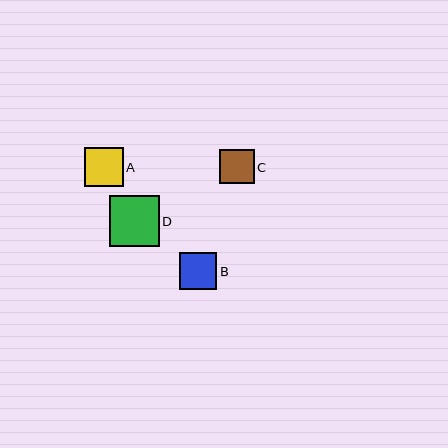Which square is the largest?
Square D is the largest with a size of approximately 50 pixels.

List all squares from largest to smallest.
From largest to smallest: D, A, B, C.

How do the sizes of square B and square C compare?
Square B and square C are approximately the same size.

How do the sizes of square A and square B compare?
Square A and square B are approximately the same size.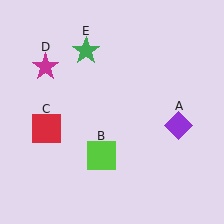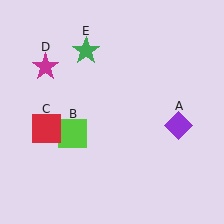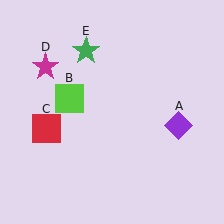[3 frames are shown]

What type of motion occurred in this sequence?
The lime square (object B) rotated clockwise around the center of the scene.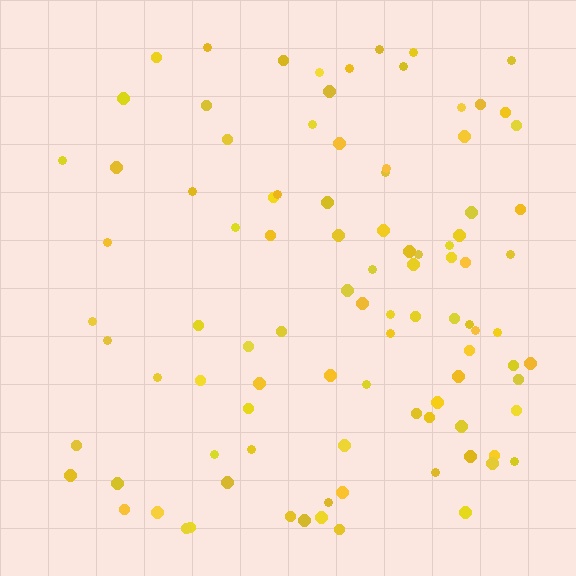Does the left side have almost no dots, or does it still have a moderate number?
Still a moderate number, just noticeably fewer than the right.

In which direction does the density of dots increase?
From left to right, with the right side densest.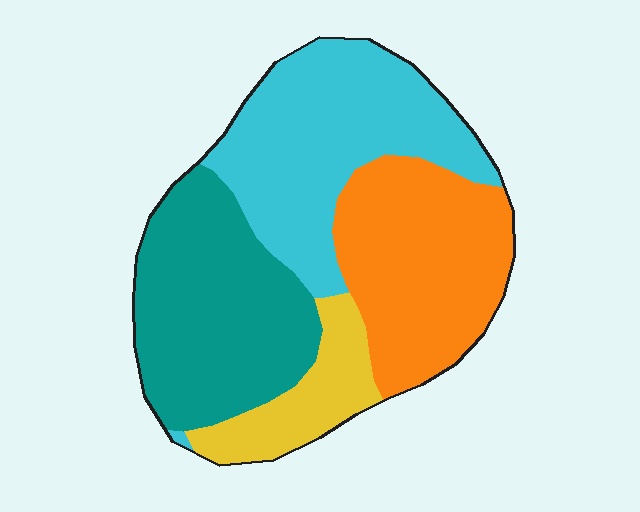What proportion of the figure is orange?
Orange covers about 25% of the figure.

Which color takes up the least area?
Yellow, at roughly 10%.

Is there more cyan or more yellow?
Cyan.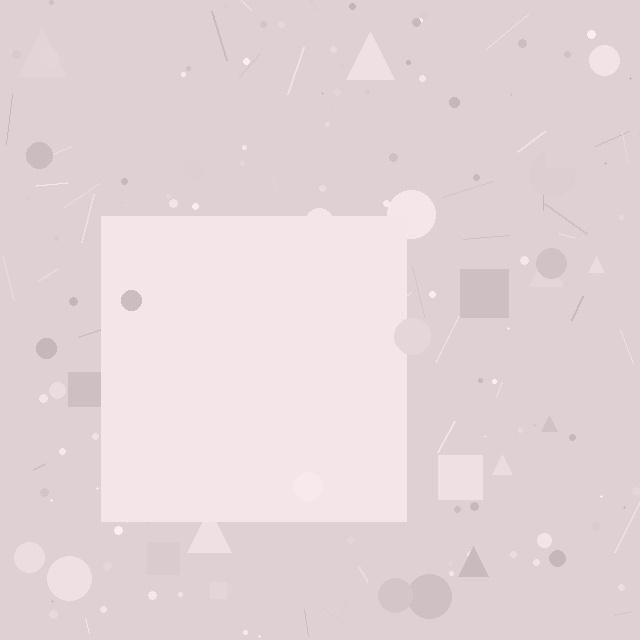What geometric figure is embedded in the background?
A square is embedded in the background.